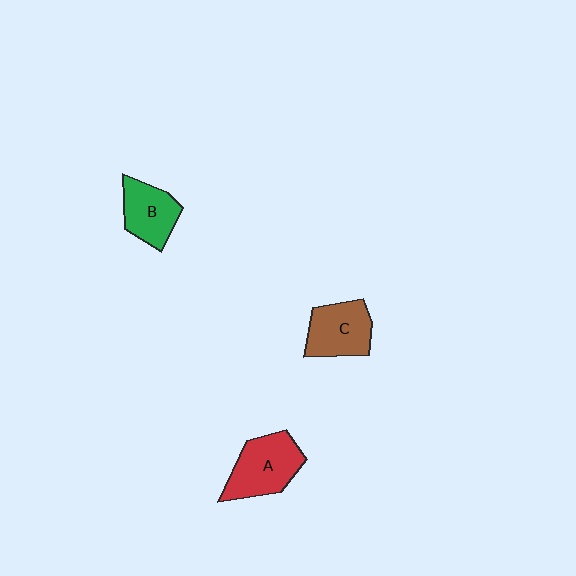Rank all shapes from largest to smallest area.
From largest to smallest: A (red), C (brown), B (green).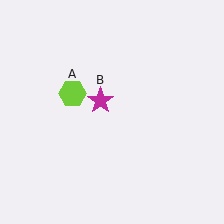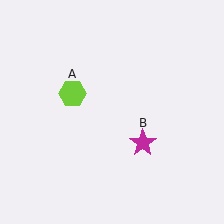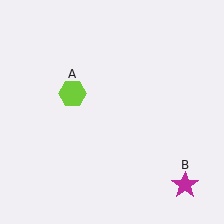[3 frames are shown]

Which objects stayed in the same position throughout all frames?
Lime hexagon (object A) remained stationary.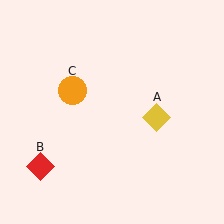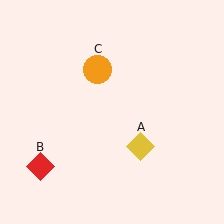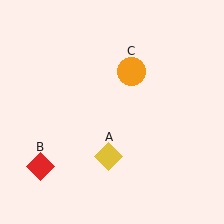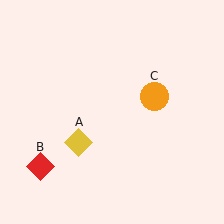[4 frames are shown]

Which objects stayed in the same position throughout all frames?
Red diamond (object B) remained stationary.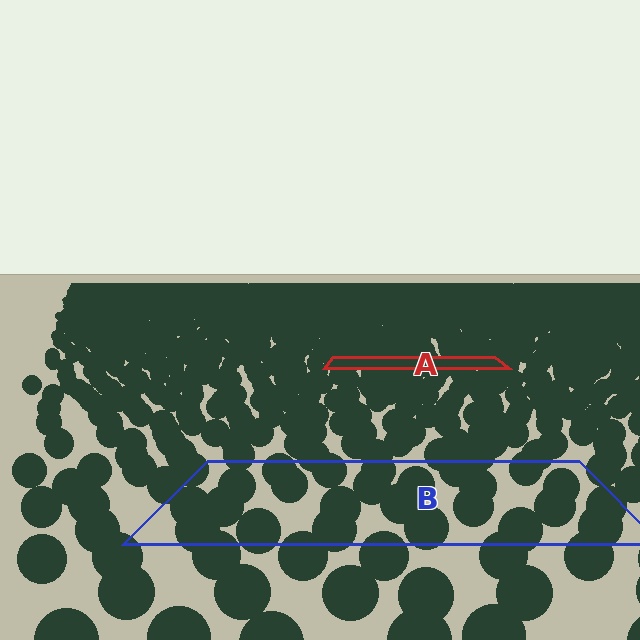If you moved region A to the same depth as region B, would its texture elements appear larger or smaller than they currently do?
They would appear larger. At a closer depth, the same texture elements are projected at a bigger on-screen size.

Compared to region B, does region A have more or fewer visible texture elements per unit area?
Region A has more texture elements per unit area — they are packed more densely because it is farther away.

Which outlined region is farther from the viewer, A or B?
Region A is farther from the viewer — the texture elements inside it appear smaller and more densely packed.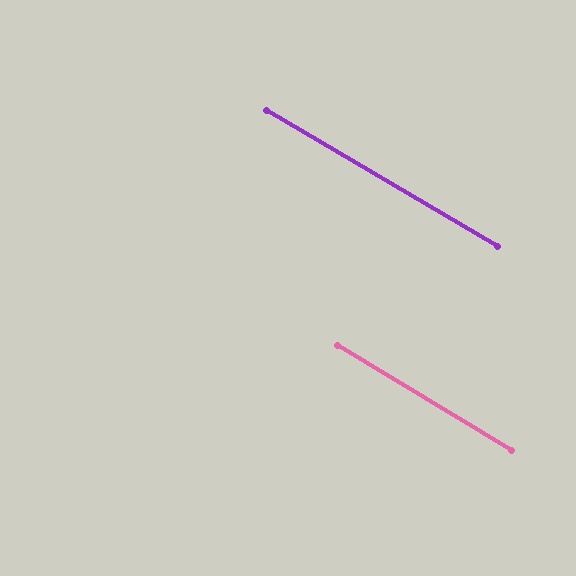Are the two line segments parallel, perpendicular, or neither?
Parallel — their directions differ by only 0.9°.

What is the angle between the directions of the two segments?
Approximately 1 degree.